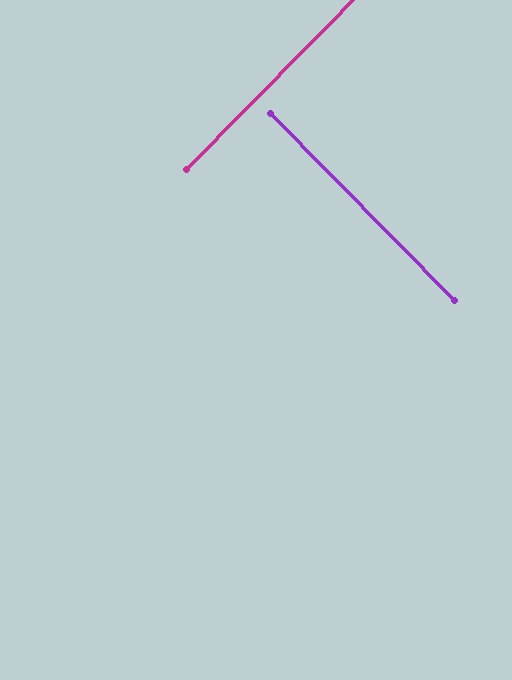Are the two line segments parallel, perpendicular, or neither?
Perpendicular — they meet at approximately 89°.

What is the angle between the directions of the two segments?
Approximately 89 degrees.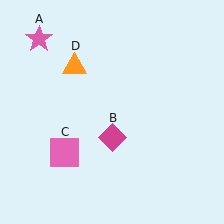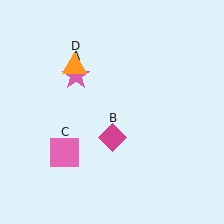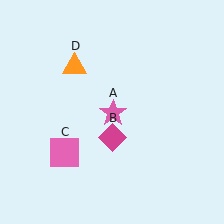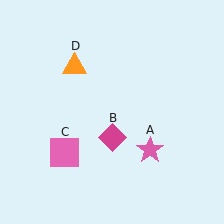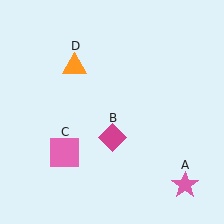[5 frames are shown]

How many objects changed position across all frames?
1 object changed position: pink star (object A).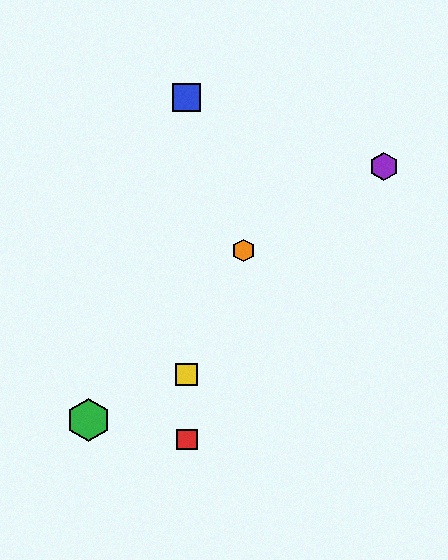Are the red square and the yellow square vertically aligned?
Yes, both are at x≈187.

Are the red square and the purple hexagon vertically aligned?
No, the red square is at x≈187 and the purple hexagon is at x≈384.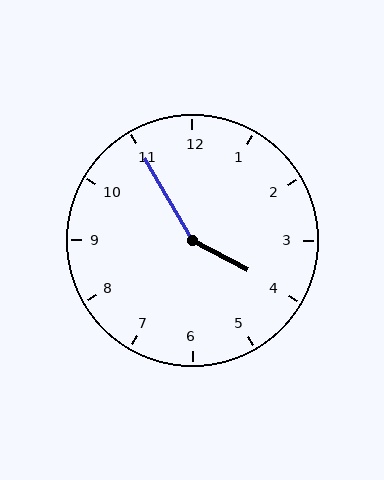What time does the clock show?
3:55.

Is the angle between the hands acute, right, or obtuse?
It is obtuse.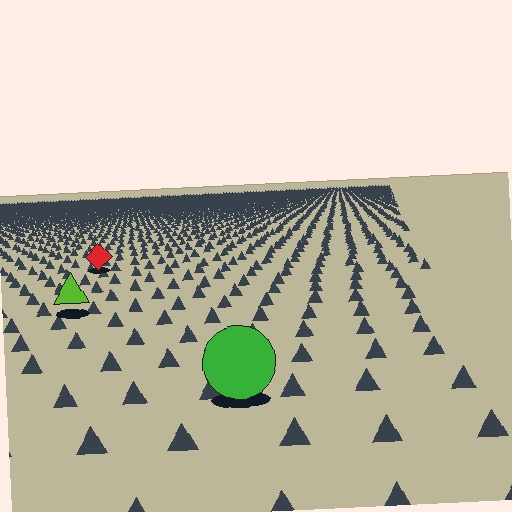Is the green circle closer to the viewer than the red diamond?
Yes. The green circle is closer — you can tell from the texture gradient: the ground texture is coarser near it.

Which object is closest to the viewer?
The green circle is closest. The texture marks near it are larger and more spread out.